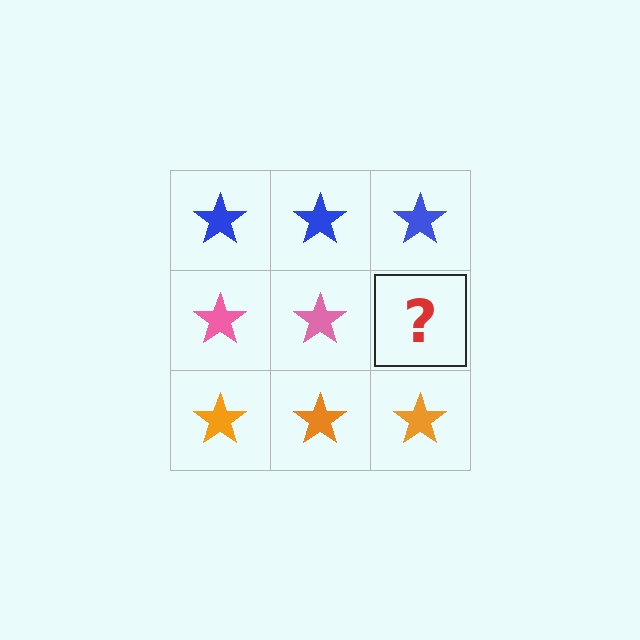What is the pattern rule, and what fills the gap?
The rule is that each row has a consistent color. The gap should be filled with a pink star.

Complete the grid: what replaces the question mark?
The question mark should be replaced with a pink star.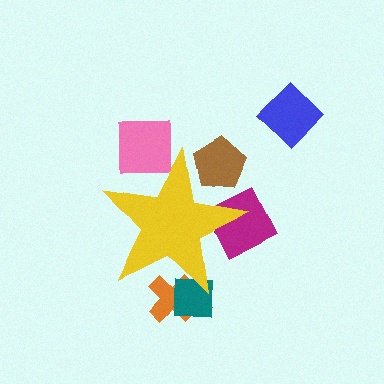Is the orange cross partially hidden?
Yes, the orange cross is partially hidden behind the yellow star.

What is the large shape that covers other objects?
A yellow star.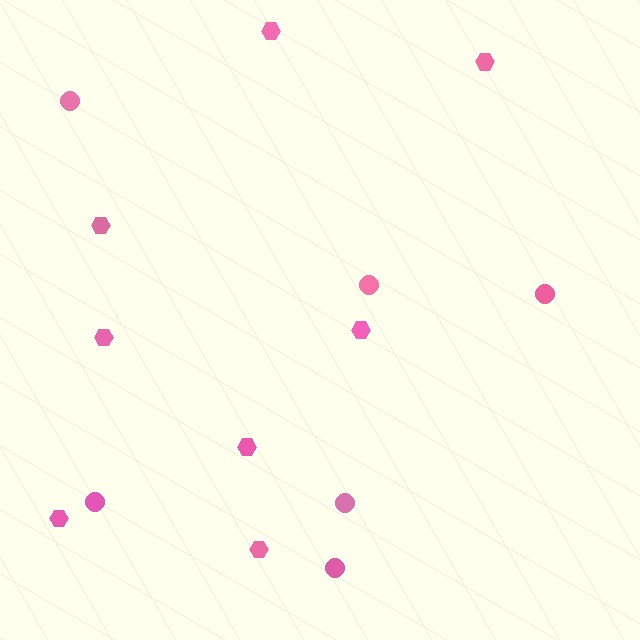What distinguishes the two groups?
There are 2 groups: one group of hexagons (8) and one group of circles (6).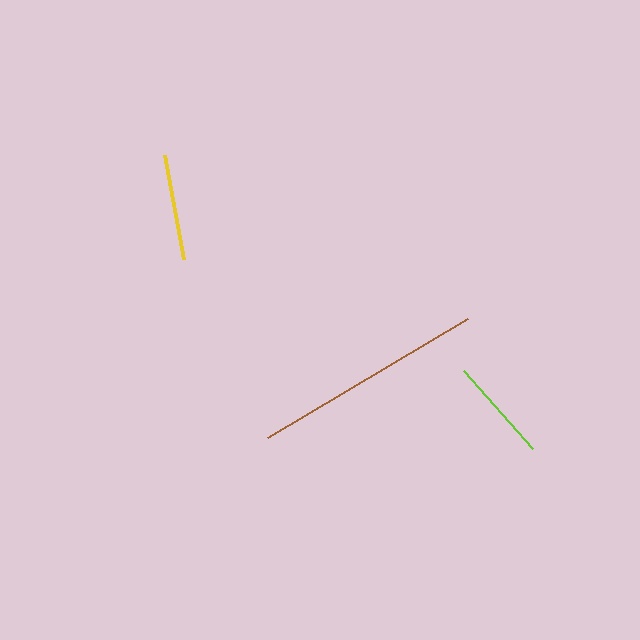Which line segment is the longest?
The brown line is the longest at approximately 232 pixels.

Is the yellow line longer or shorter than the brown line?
The brown line is longer than the yellow line.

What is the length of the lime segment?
The lime segment is approximately 104 pixels long.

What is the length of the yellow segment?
The yellow segment is approximately 106 pixels long.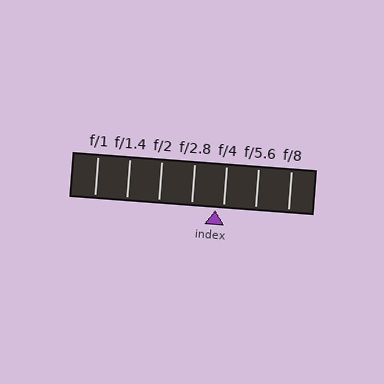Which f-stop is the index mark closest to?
The index mark is closest to f/4.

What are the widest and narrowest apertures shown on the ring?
The widest aperture shown is f/1 and the narrowest is f/8.